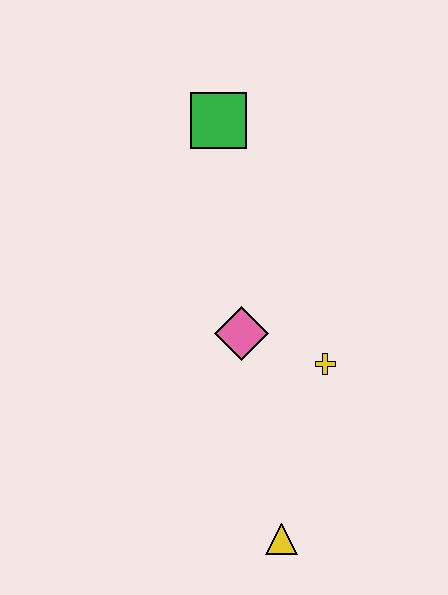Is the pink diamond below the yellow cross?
No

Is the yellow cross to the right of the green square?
Yes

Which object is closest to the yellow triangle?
The yellow cross is closest to the yellow triangle.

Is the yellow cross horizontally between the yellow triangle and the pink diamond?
No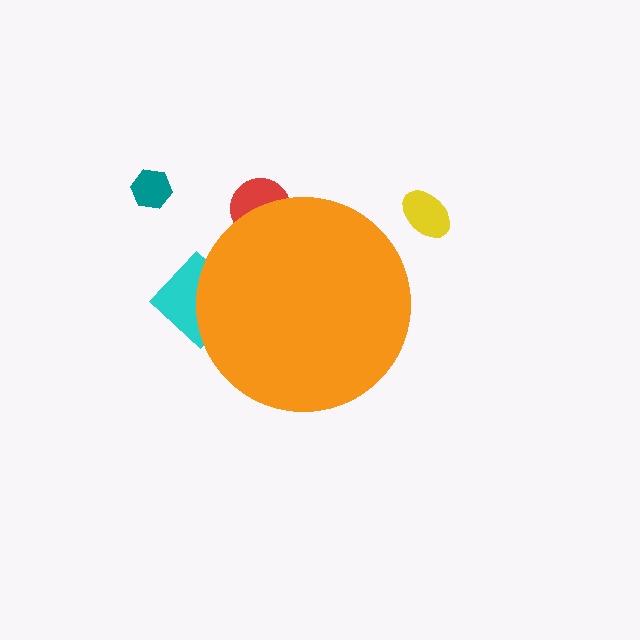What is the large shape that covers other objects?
An orange circle.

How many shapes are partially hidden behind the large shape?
2 shapes are partially hidden.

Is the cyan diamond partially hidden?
Yes, the cyan diamond is partially hidden behind the orange circle.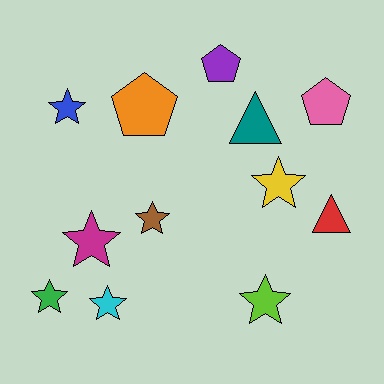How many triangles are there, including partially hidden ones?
There are 2 triangles.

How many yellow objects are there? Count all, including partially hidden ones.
There is 1 yellow object.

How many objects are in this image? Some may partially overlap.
There are 12 objects.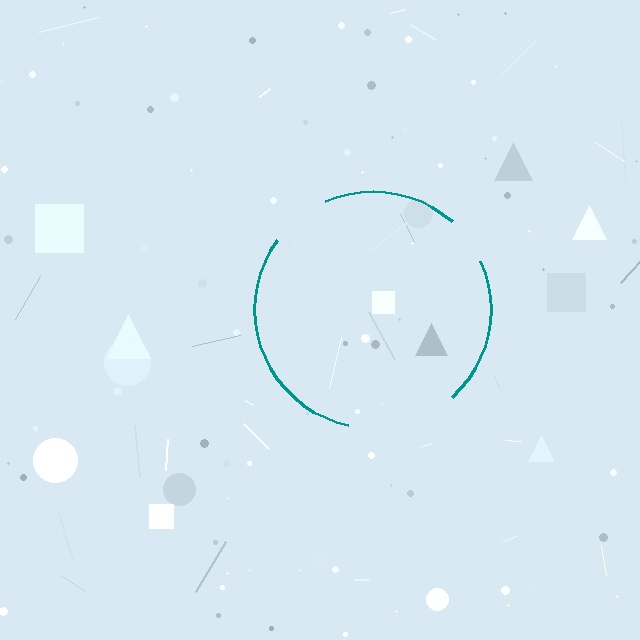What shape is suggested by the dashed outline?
The dashed outline suggests a circle.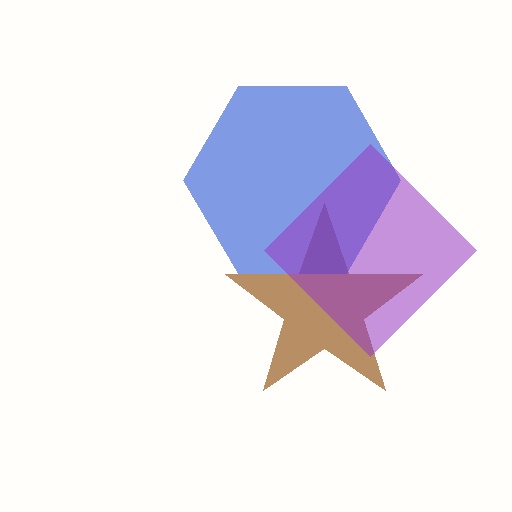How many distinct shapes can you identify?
There are 3 distinct shapes: a brown star, a blue hexagon, a purple diamond.